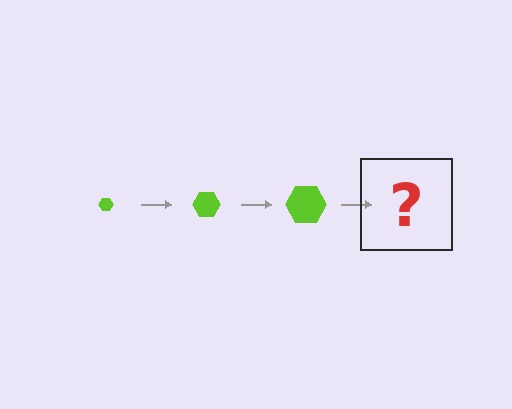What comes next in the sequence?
The next element should be a lime hexagon, larger than the previous one.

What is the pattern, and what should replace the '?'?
The pattern is that the hexagon gets progressively larger each step. The '?' should be a lime hexagon, larger than the previous one.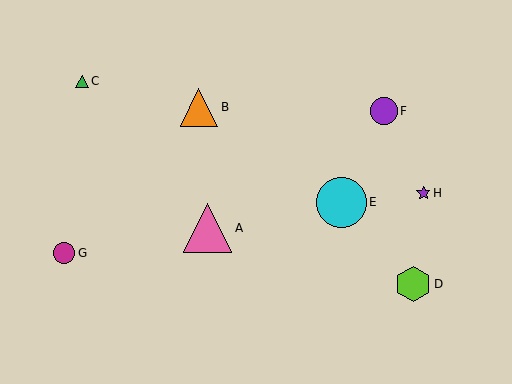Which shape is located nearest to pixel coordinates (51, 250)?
The magenta circle (labeled G) at (64, 253) is nearest to that location.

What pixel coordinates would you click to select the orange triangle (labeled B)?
Click at (199, 107) to select the orange triangle B.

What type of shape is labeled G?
Shape G is a magenta circle.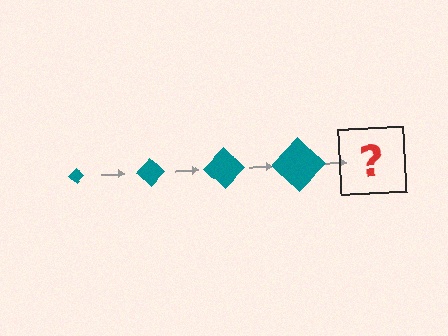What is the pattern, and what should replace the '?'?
The pattern is that the diamond gets progressively larger each step. The '?' should be a teal diamond, larger than the previous one.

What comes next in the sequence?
The next element should be a teal diamond, larger than the previous one.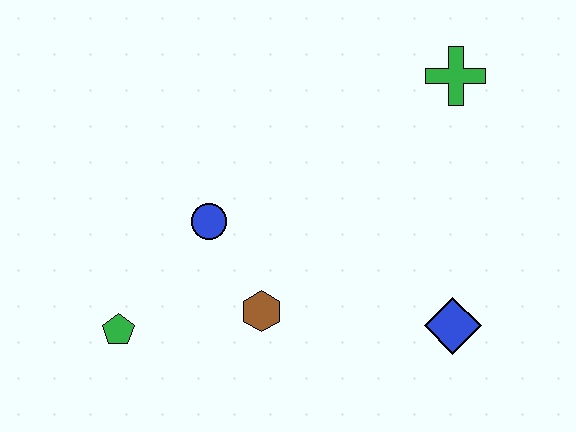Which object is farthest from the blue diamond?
The green pentagon is farthest from the blue diamond.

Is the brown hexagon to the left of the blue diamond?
Yes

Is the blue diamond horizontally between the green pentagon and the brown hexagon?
No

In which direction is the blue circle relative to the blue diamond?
The blue circle is to the left of the blue diamond.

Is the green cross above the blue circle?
Yes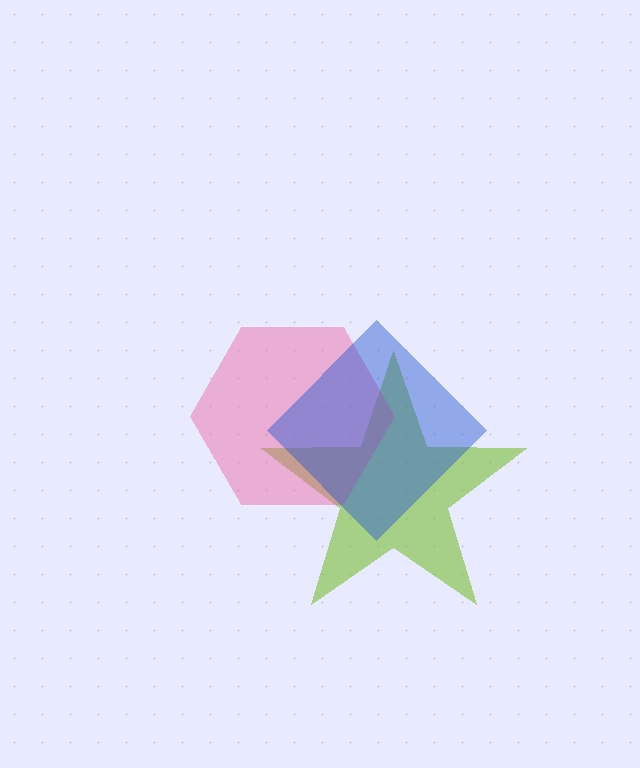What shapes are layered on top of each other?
The layered shapes are: a lime star, a pink hexagon, a blue diamond.